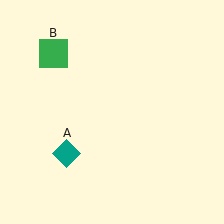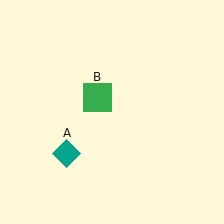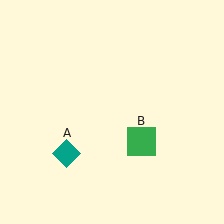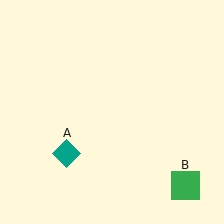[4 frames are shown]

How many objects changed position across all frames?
1 object changed position: green square (object B).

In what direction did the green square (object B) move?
The green square (object B) moved down and to the right.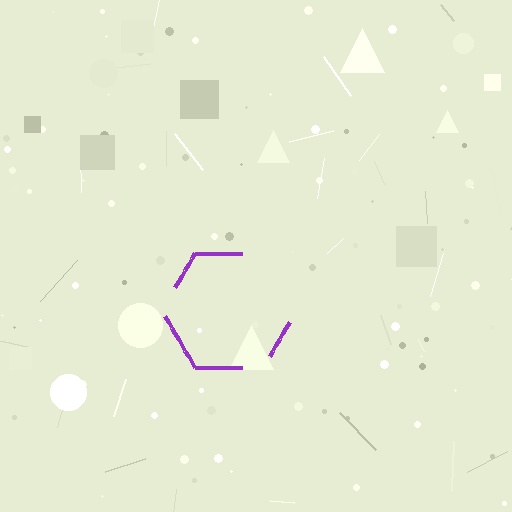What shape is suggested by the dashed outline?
The dashed outline suggests a hexagon.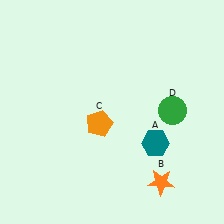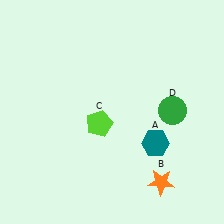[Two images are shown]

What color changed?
The pentagon (C) changed from orange in Image 1 to lime in Image 2.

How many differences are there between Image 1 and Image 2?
There is 1 difference between the two images.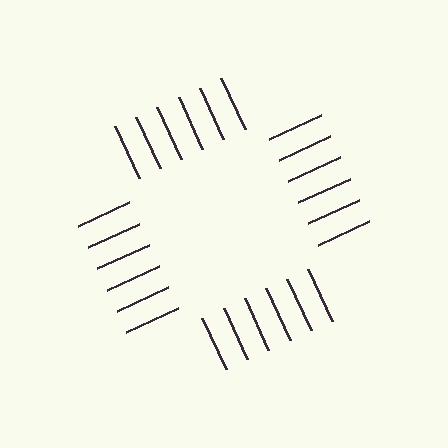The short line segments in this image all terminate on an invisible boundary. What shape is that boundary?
An illusory square — the line segments terminate on its edges but no continuous stroke is drawn.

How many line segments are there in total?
24 — 6 along each of the 4 edges.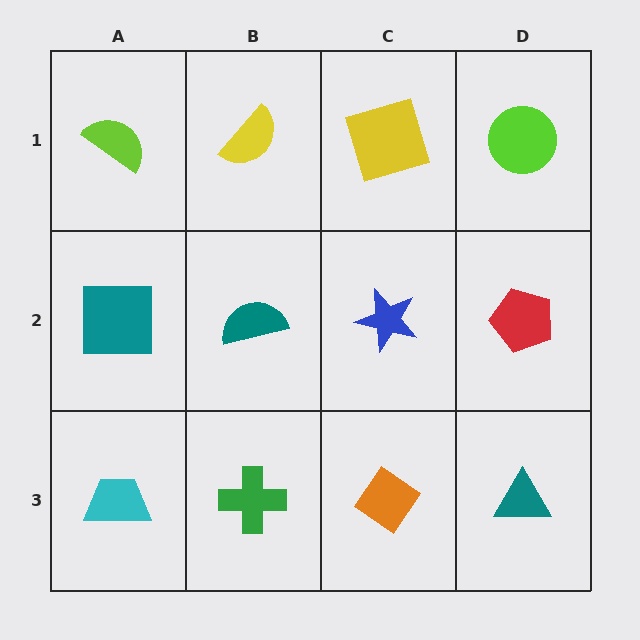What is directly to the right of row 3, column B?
An orange diamond.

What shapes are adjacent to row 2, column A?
A lime semicircle (row 1, column A), a cyan trapezoid (row 3, column A), a teal semicircle (row 2, column B).